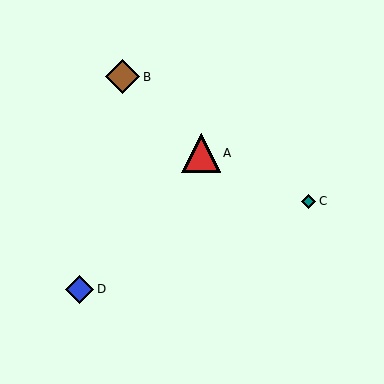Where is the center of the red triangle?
The center of the red triangle is at (201, 153).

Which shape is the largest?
The red triangle (labeled A) is the largest.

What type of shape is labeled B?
Shape B is a brown diamond.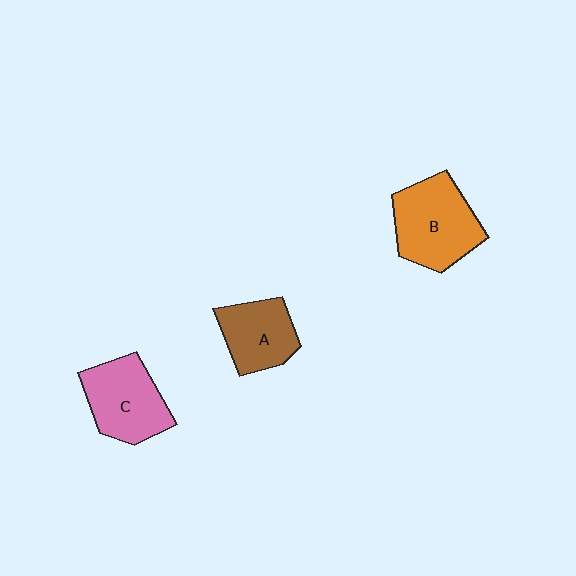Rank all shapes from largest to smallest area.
From largest to smallest: B (orange), C (pink), A (brown).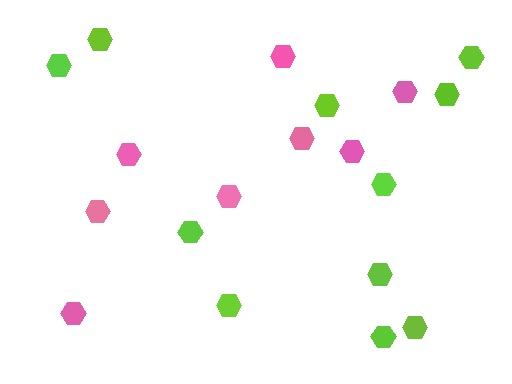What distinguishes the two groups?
There are 2 groups: one group of pink hexagons (8) and one group of lime hexagons (11).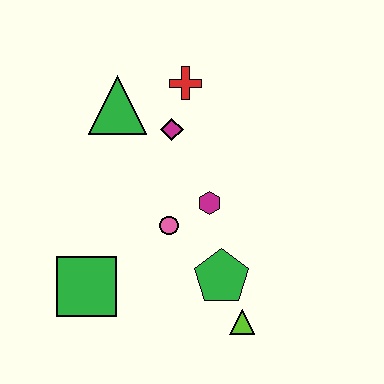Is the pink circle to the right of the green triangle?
Yes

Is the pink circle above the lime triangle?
Yes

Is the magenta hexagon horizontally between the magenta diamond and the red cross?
No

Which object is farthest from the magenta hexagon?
The green square is farthest from the magenta hexagon.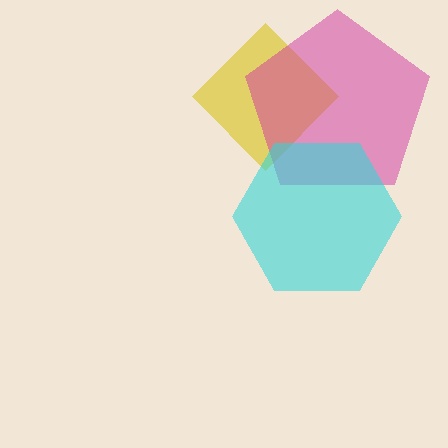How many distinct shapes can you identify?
There are 3 distinct shapes: a yellow diamond, a magenta pentagon, a cyan hexagon.